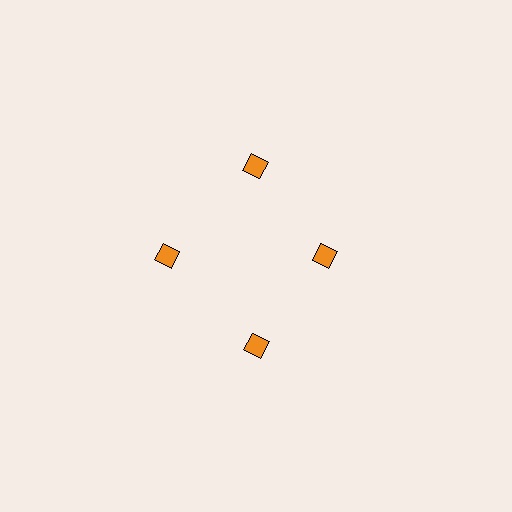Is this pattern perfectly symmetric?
No. The 4 orange diamonds are arranged in a ring, but one element near the 3 o'clock position is pulled inward toward the center, breaking the 4-fold rotational symmetry.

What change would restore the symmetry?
The symmetry would be restored by moving it outward, back onto the ring so that all 4 diamonds sit at equal angles and equal distance from the center.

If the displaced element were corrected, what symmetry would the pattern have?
It would have 4-fold rotational symmetry — the pattern would map onto itself every 90 degrees.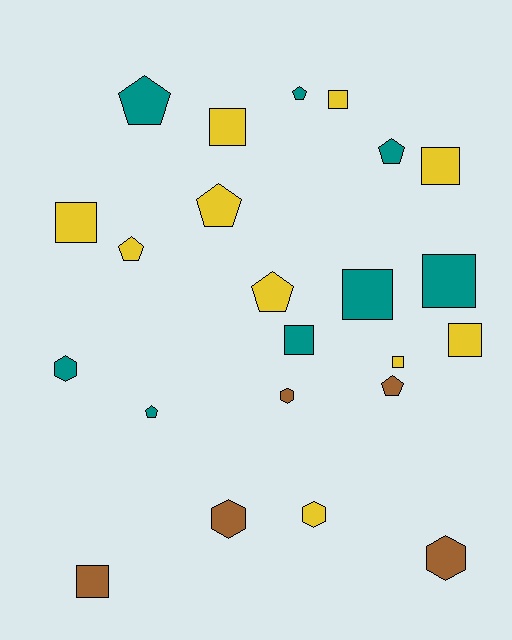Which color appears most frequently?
Yellow, with 10 objects.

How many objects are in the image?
There are 23 objects.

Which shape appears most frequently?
Square, with 10 objects.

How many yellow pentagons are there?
There are 3 yellow pentagons.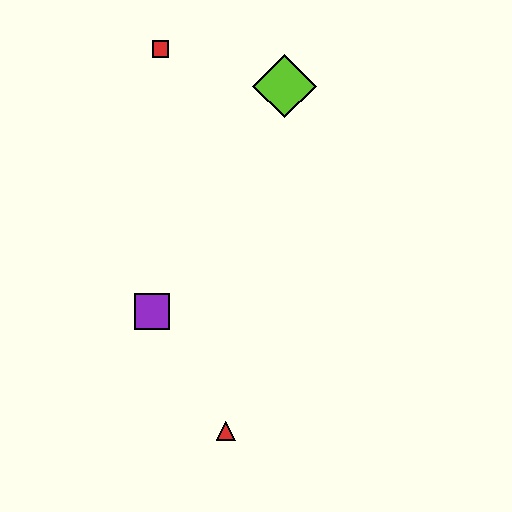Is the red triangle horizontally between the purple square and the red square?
No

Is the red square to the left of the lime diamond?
Yes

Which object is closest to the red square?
The lime diamond is closest to the red square.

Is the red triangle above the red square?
No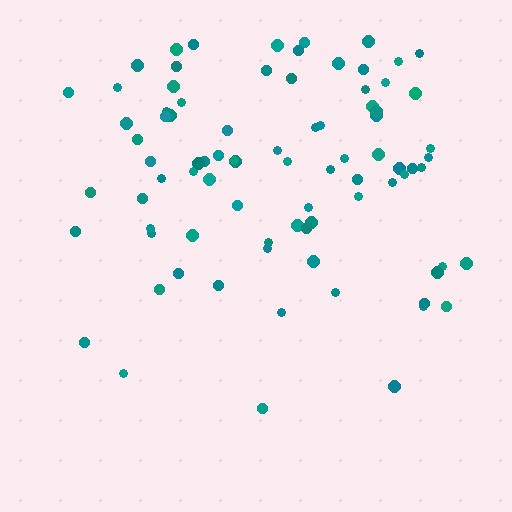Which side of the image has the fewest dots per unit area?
The bottom.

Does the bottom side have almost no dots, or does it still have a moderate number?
Still a moderate number, just noticeably fewer than the top.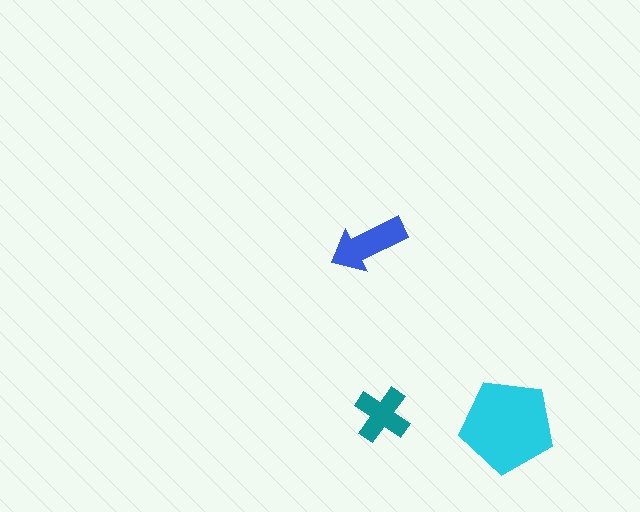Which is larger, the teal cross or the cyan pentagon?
The cyan pentagon.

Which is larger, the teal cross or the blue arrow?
The blue arrow.